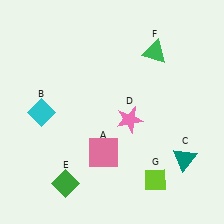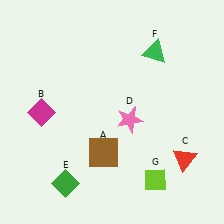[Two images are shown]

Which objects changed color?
A changed from pink to brown. B changed from cyan to magenta. C changed from teal to red.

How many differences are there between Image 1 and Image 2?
There are 3 differences between the two images.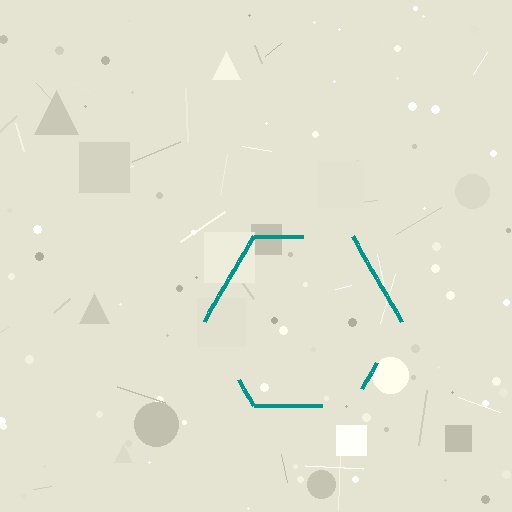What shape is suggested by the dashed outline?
The dashed outline suggests a hexagon.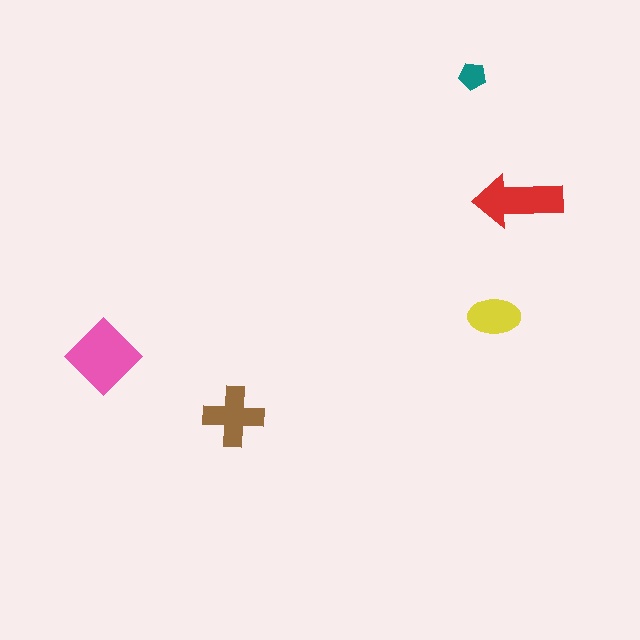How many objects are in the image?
There are 5 objects in the image.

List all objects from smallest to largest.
The teal pentagon, the yellow ellipse, the brown cross, the red arrow, the pink diamond.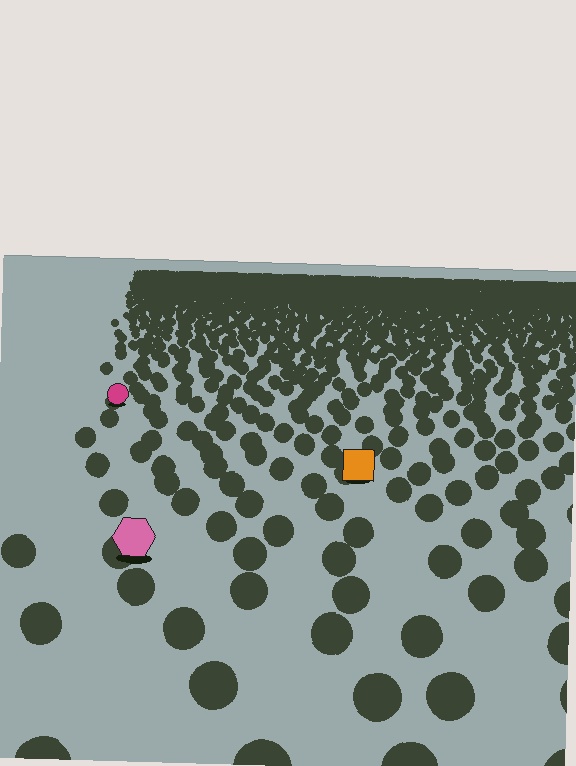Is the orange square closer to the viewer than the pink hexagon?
No. The pink hexagon is closer — you can tell from the texture gradient: the ground texture is coarser near it.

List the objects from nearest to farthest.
From nearest to farthest: the pink hexagon, the orange square, the magenta circle.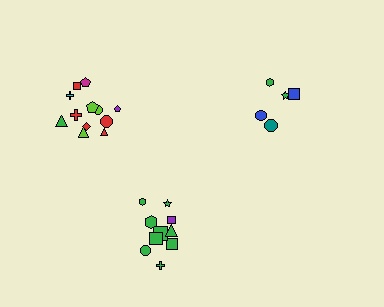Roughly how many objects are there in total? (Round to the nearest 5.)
Roughly 25 objects in total.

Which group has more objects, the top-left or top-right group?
The top-left group.